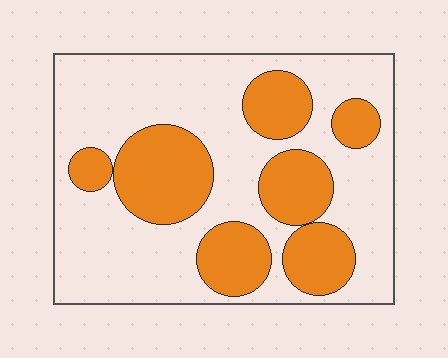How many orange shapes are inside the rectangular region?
7.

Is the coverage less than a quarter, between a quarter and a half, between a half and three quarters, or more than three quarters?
Between a quarter and a half.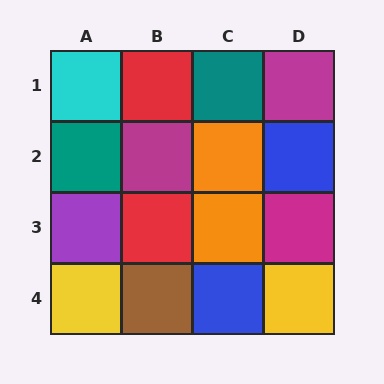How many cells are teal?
2 cells are teal.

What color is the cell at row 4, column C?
Blue.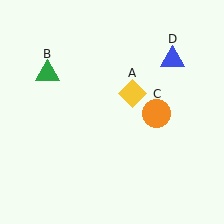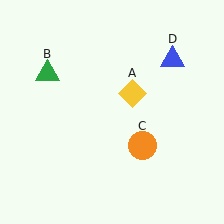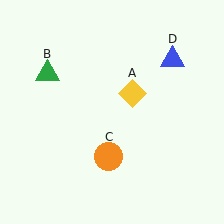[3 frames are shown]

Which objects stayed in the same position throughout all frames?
Yellow diamond (object A) and green triangle (object B) and blue triangle (object D) remained stationary.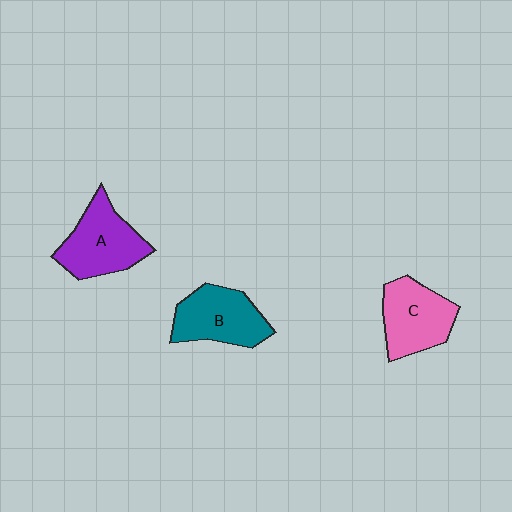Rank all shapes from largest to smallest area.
From largest to smallest: A (purple), B (teal), C (pink).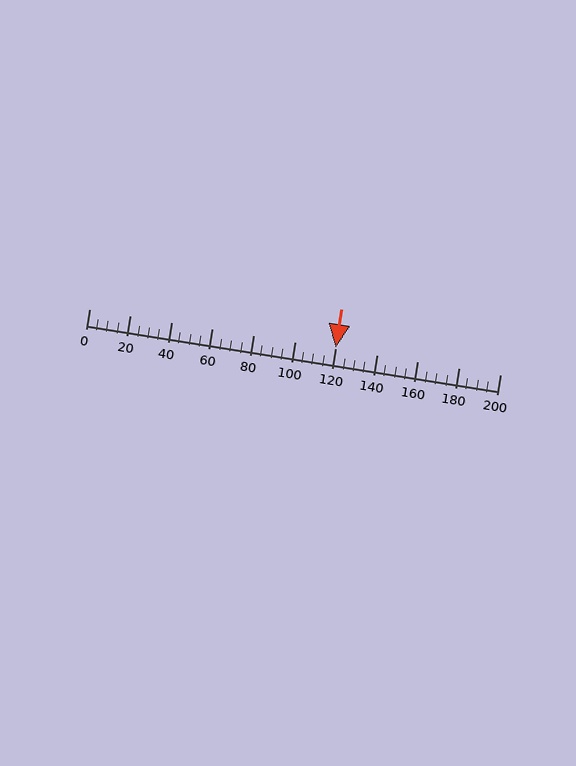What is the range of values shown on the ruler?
The ruler shows values from 0 to 200.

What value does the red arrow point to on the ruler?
The red arrow points to approximately 120.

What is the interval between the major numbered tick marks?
The major tick marks are spaced 20 units apart.